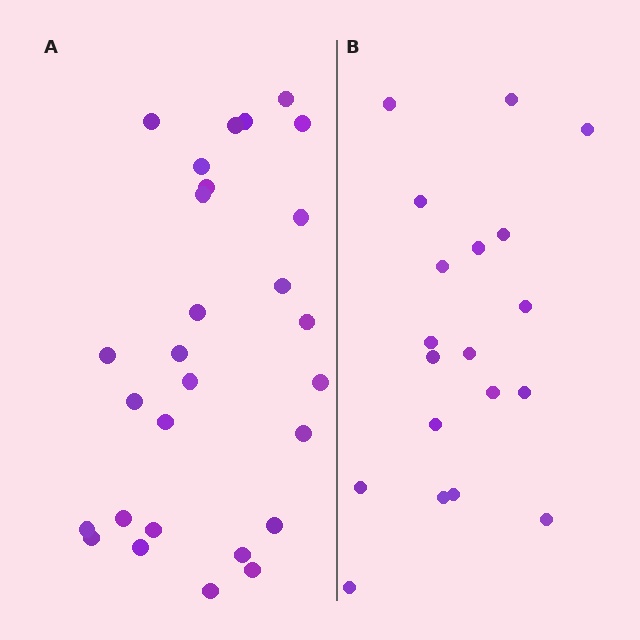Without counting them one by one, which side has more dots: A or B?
Region A (the left region) has more dots.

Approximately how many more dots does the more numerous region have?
Region A has roughly 8 or so more dots than region B.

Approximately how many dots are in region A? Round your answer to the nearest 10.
About 30 dots. (The exact count is 28, which rounds to 30.)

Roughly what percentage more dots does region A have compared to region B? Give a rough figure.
About 45% more.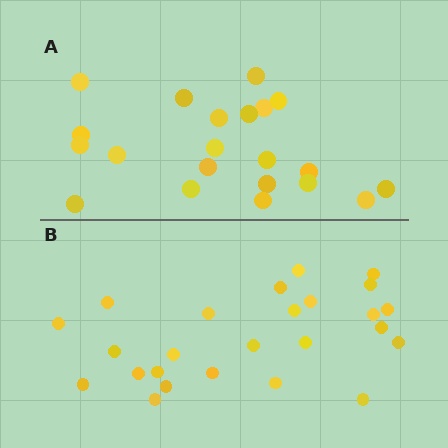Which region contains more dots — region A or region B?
Region B (the bottom region) has more dots.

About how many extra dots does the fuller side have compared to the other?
Region B has about 4 more dots than region A.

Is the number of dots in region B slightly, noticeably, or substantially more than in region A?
Region B has only slightly more — the two regions are fairly close. The ratio is roughly 1.2 to 1.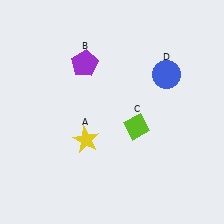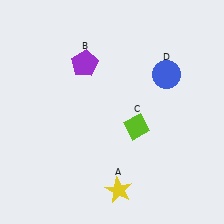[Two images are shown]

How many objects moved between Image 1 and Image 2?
1 object moved between the two images.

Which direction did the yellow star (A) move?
The yellow star (A) moved down.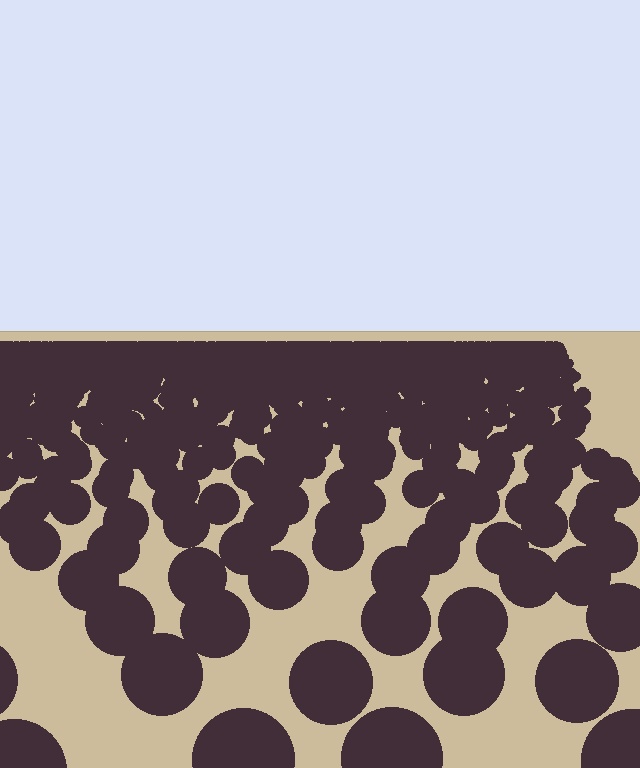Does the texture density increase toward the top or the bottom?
Density increases toward the top.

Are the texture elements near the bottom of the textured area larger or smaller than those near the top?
Larger. Near the bottom, elements are closer to the viewer and appear at a bigger on-screen size.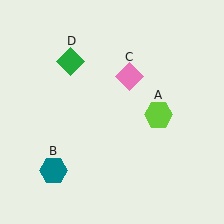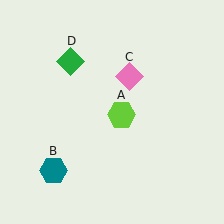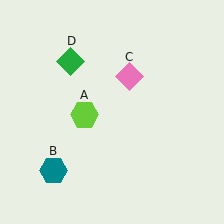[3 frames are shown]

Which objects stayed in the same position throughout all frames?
Teal hexagon (object B) and pink diamond (object C) and green diamond (object D) remained stationary.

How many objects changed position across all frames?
1 object changed position: lime hexagon (object A).